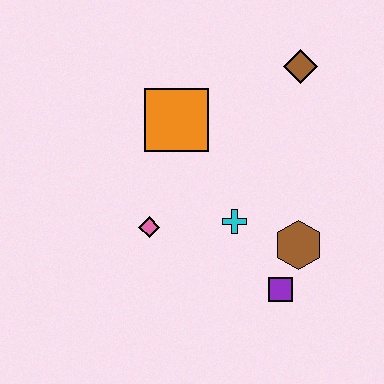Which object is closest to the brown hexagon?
The purple square is closest to the brown hexagon.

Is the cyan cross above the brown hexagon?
Yes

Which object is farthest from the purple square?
The brown diamond is farthest from the purple square.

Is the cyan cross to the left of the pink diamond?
No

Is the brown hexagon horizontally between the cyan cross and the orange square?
No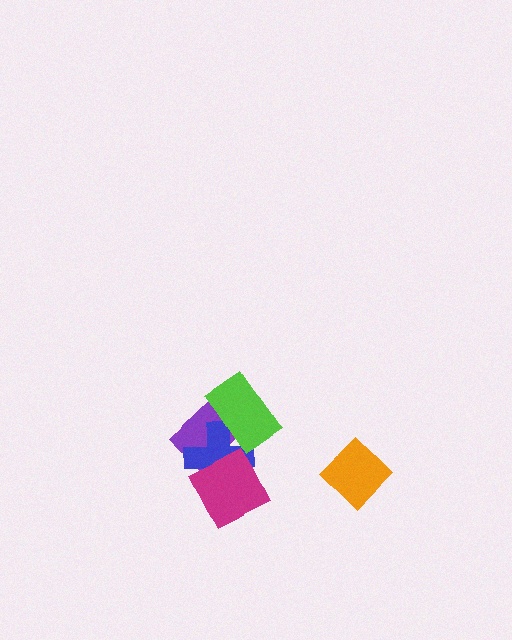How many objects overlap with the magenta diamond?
2 objects overlap with the magenta diamond.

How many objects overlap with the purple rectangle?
3 objects overlap with the purple rectangle.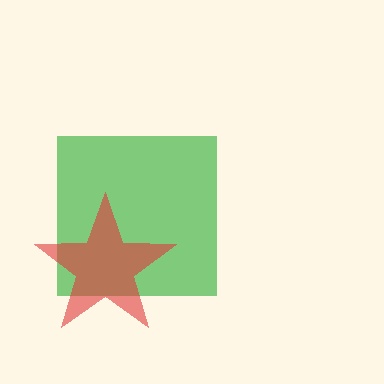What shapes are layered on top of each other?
The layered shapes are: a green square, a red star.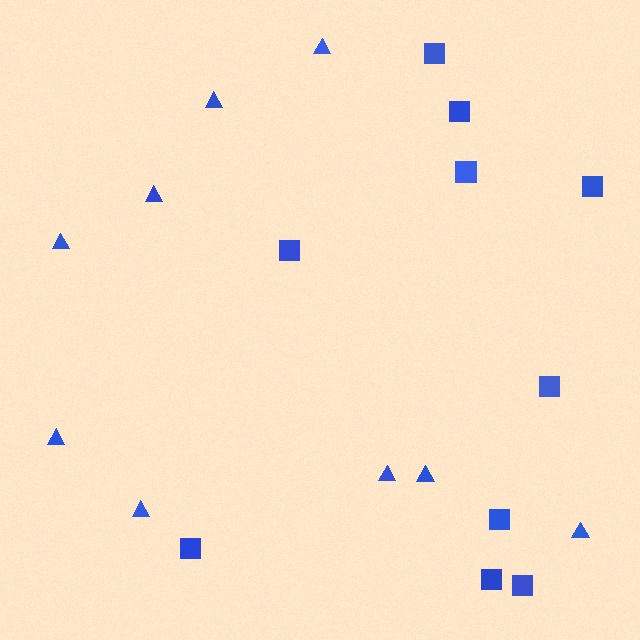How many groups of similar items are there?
There are 2 groups: one group of triangles (9) and one group of squares (10).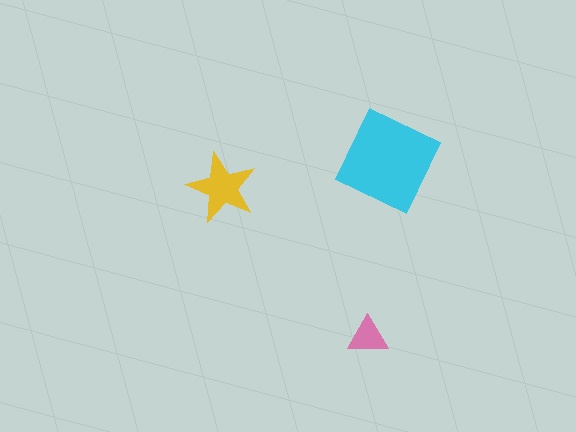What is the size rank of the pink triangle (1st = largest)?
3rd.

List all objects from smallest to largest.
The pink triangle, the yellow star, the cyan diamond.